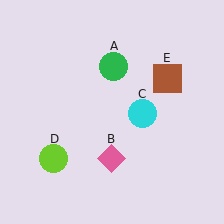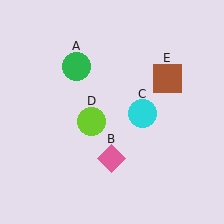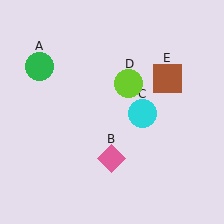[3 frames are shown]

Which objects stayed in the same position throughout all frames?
Pink diamond (object B) and cyan circle (object C) and brown square (object E) remained stationary.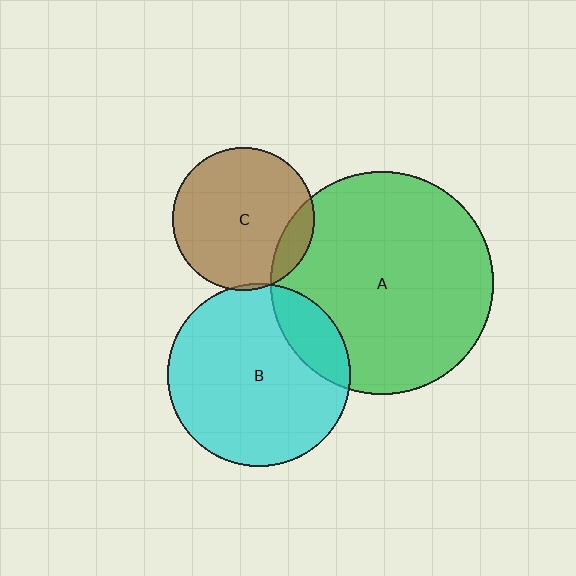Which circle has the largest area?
Circle A (green).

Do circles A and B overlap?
Yes.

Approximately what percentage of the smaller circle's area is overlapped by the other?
Approximately 15%.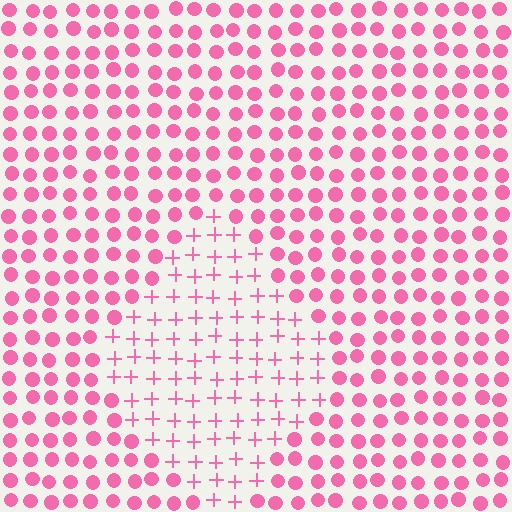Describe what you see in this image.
The image is filled with small pink elements arranged in a uniform grid. A diamond-shaped region contains plus signs, while the surrounding area contains circles. The boundary is defined purely by the change in element shape.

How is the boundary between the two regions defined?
The boundary is defined by a change in element shape: plus signs inside vs. circles outside. All elements share the same color and spacing.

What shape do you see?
I see a diamond.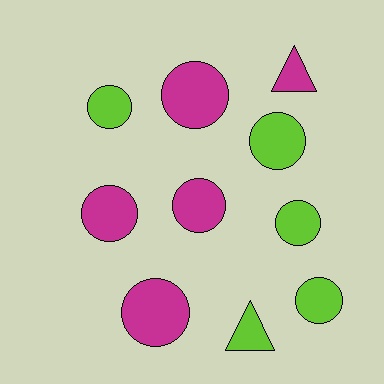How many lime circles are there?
There are 4 lime circles.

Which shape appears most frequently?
Circle, with 8 objects.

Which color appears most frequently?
Magenta, with 5 objects.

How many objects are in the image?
There are 10 objects.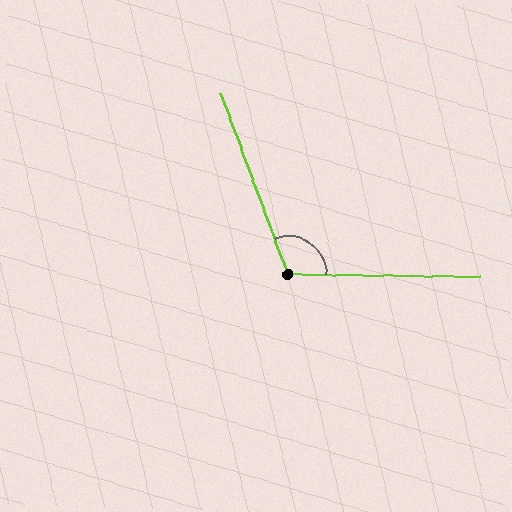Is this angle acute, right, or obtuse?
It is obtuse.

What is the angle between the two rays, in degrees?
Approximately 111 degrees.